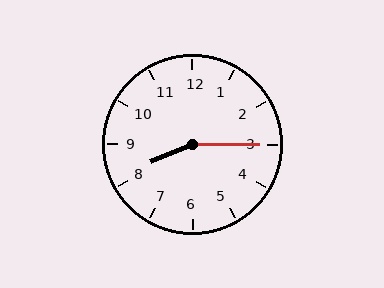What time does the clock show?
8:15.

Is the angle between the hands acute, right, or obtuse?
It is obtuse.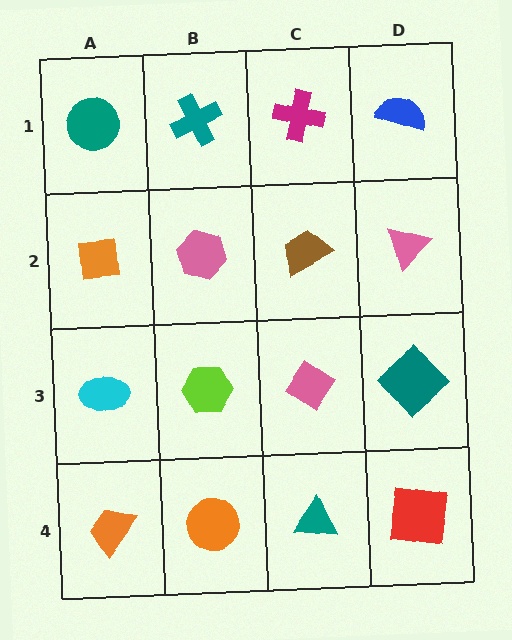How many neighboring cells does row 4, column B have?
3.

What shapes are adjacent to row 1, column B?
A pink hexagon (row 2, column B), a teal circle (row 1, column A), a magenta cross (row 1, column C).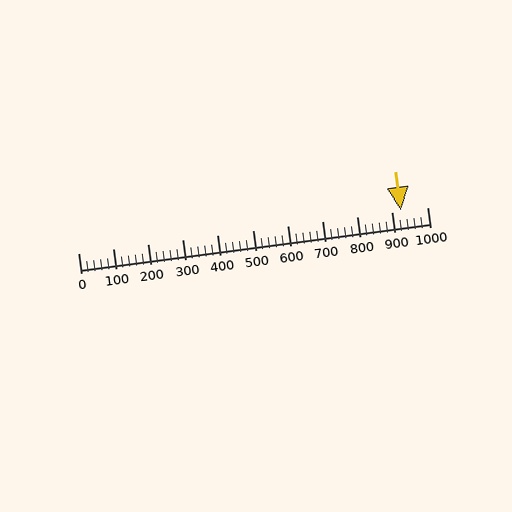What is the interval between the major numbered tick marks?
The major tick marks are spaced 100 units apart.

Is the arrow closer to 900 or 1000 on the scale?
The arrow is closer to 900.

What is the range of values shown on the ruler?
The ruler shows values from 0 to 1000.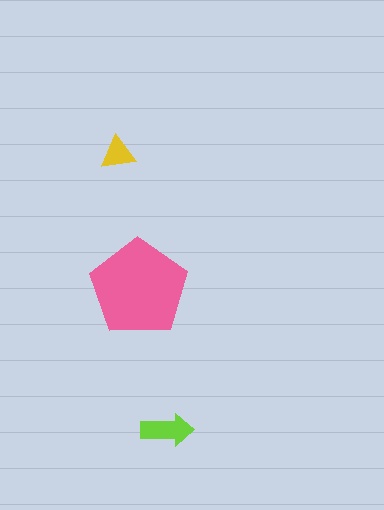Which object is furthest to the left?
The yellow triangle is leftmost.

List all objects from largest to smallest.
The pink pentagon, the lime arrow, the yellow triangle.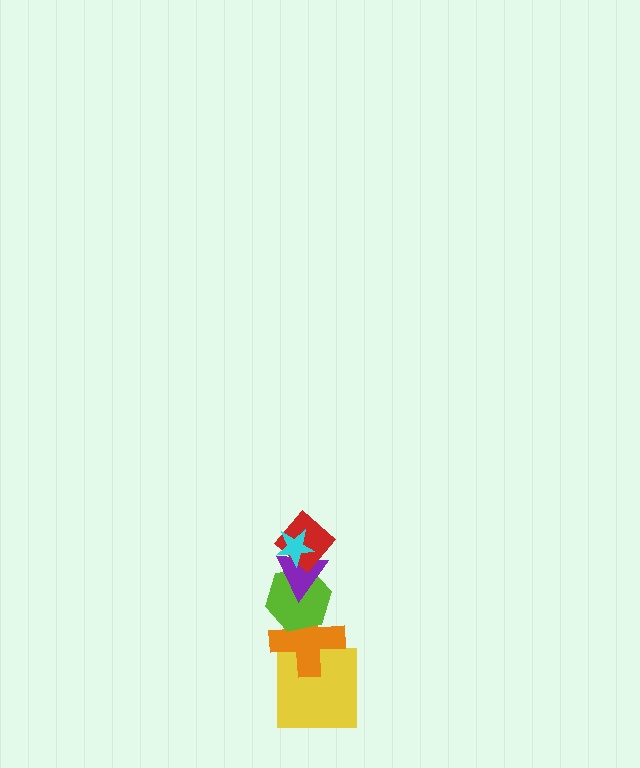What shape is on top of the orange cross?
The lime hexagon is on top of the orange cross.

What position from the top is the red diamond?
The red diamond is 2nd from the top.